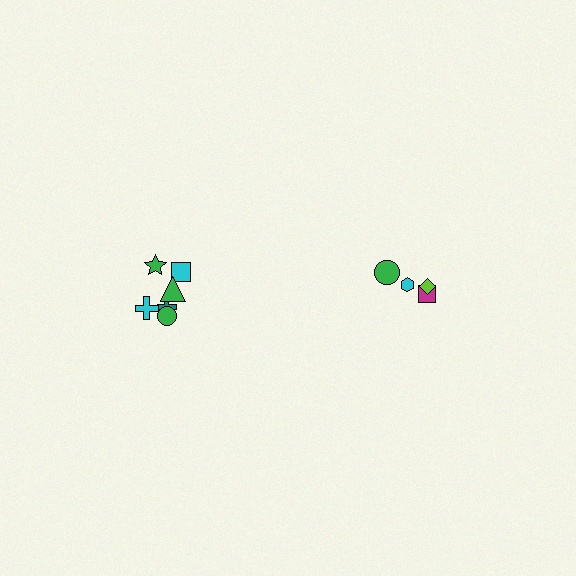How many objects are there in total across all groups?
There are 10 objects.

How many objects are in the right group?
There are 4 objects.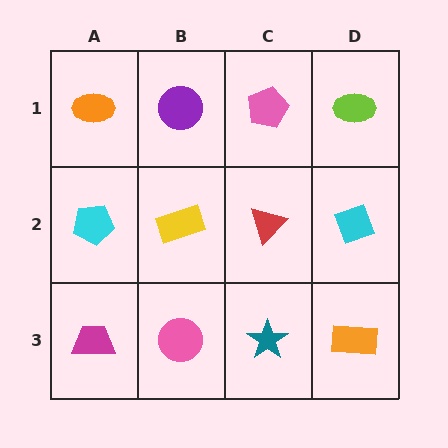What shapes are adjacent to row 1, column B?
A yellow rectangle (row 2, column B), an orange ellipse (row 1, column A), a pink pentagon (row 1, column C).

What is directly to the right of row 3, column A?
A pink circle.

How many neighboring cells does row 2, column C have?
4.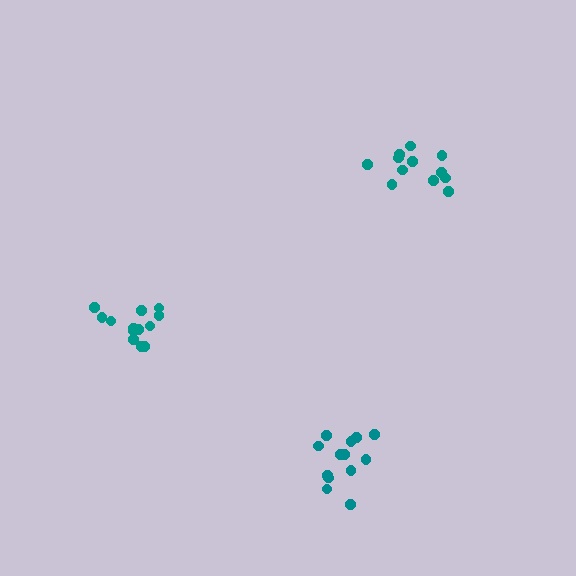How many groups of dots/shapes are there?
There are 3 groups.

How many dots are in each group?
Group 1: 13 dots, Group 2: 12 dots, Group 3: 13 dots (38 total).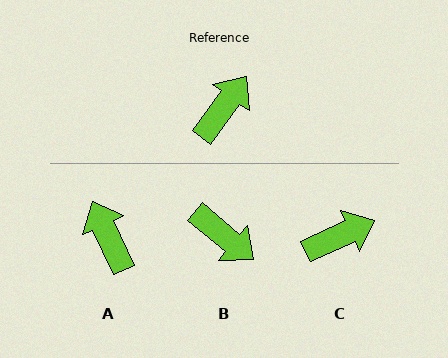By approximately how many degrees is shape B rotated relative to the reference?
Approximately 94 degrees clockwise.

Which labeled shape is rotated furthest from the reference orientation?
B, about 94 degrees away.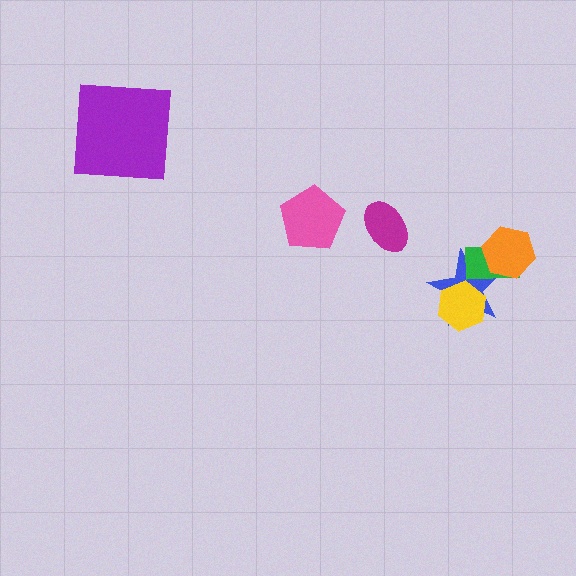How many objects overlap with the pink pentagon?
0 objects overlap with the pink pentagon.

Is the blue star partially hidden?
Yes, it is partially covered by another shape.